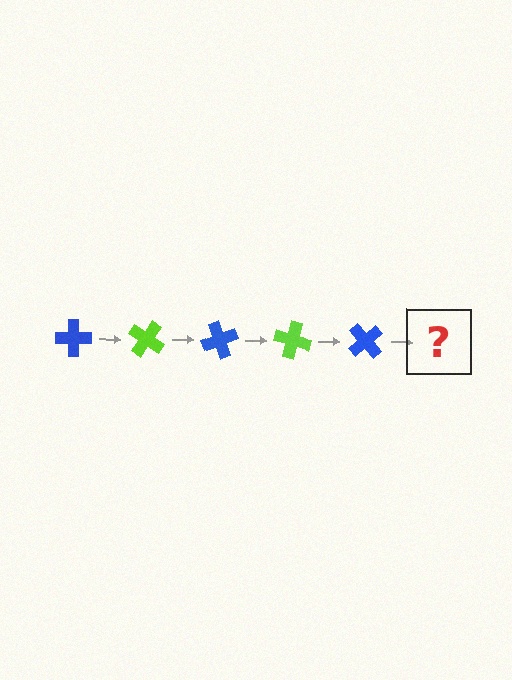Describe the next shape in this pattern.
It should be a lime cross, rotated 175 degrees from the start.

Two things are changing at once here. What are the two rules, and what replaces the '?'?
The two rules are that it rotates 35 degrees each step and the color cycles through blue and lime. The '?' should be a lime cross, rotated 175 degrees from the start.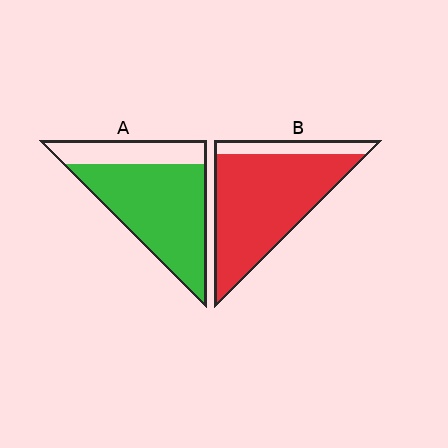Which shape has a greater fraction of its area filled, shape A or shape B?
Shape B.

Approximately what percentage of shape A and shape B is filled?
A is approximately 75% and B is approximately 85%.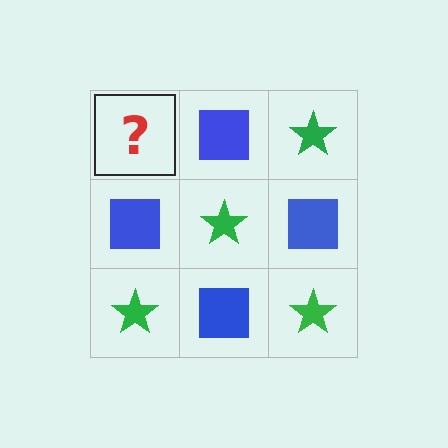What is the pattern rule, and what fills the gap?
The rule is that it alternates green star and blue square in a checkerboard pattern. The gap should be filled with a green star.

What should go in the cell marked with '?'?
The missing cell should contain a green star.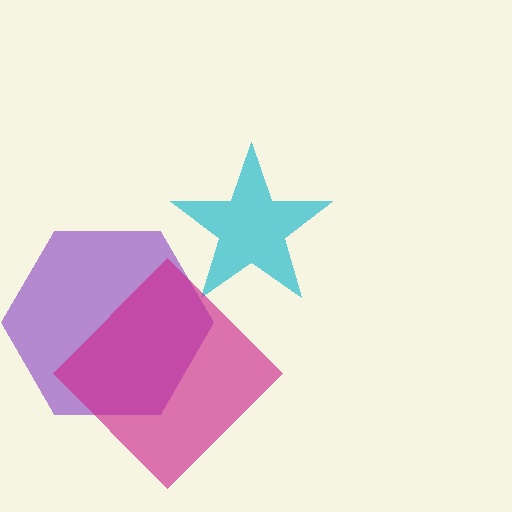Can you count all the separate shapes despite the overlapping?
Yes, there are 3 separate shapes.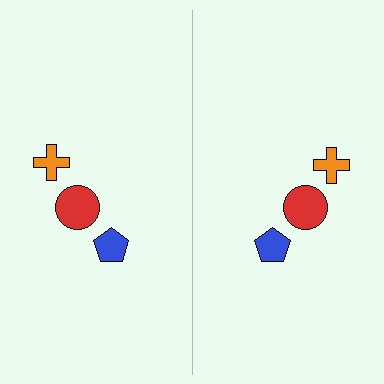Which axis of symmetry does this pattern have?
The pattern has a vertical axis of symmetry running through the center of the image.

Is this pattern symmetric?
Yes, this pattern has bilateral (reflection) symmetry.